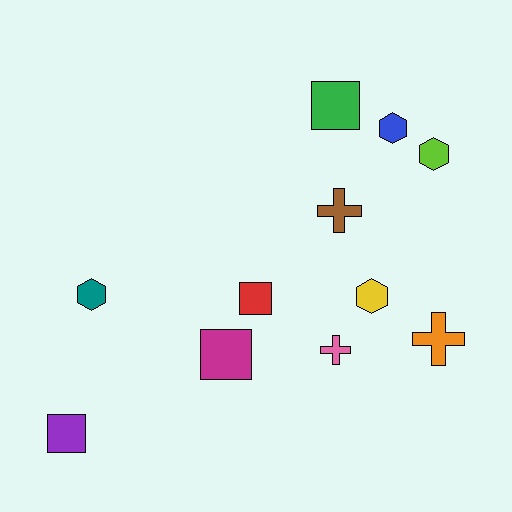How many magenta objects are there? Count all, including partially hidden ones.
There is 1 magenta object.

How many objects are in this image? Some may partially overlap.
There are 11 objects.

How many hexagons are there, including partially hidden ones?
There are 4 hexagons.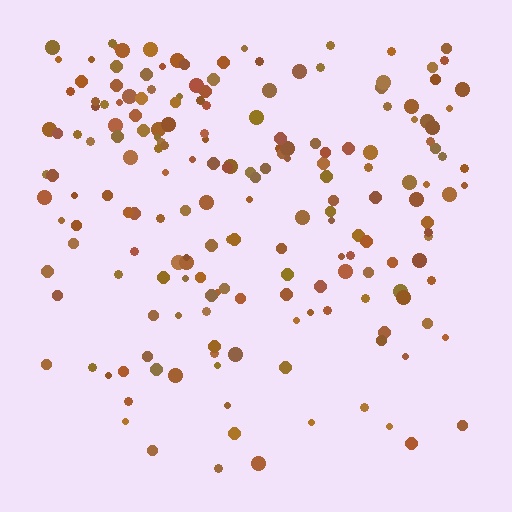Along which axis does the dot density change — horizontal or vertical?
Vertical.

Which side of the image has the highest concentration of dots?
The top.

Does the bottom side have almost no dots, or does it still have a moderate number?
Still a moderate number, just noticeably fewer than the top.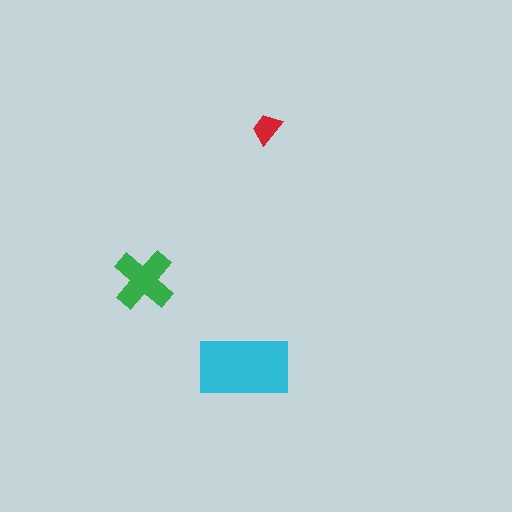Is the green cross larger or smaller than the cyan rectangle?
Smaller.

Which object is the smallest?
The red trapezoid.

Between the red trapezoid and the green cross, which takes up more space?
The green cross.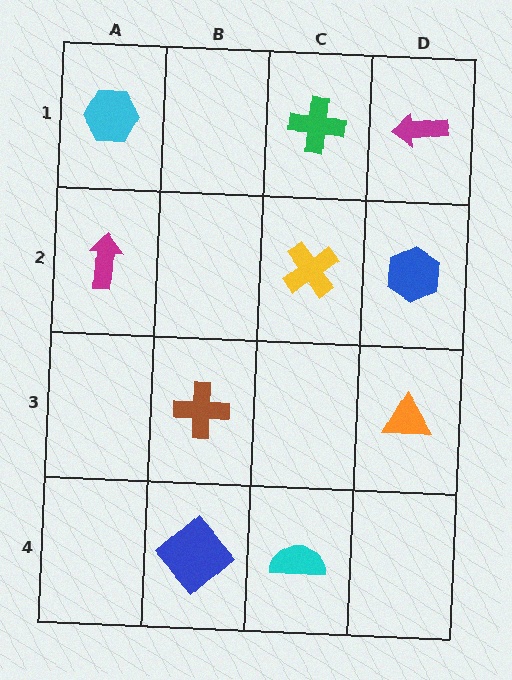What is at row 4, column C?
A cyan semicircle.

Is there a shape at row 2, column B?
No, that cell is empty.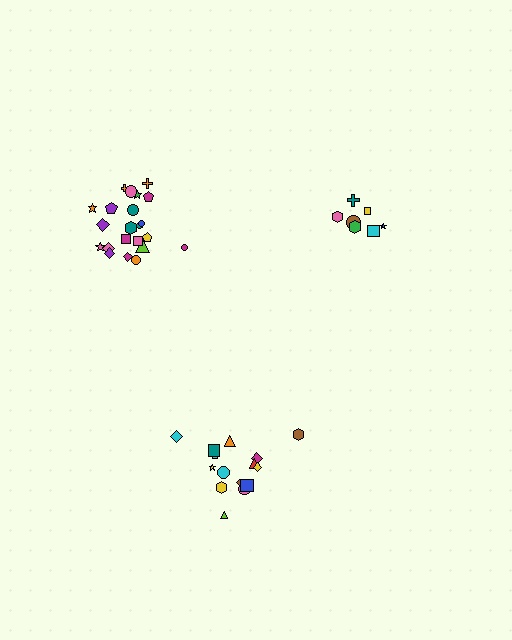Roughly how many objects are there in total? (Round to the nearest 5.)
Roughly 45 objects in total.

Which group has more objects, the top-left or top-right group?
The top-left group.